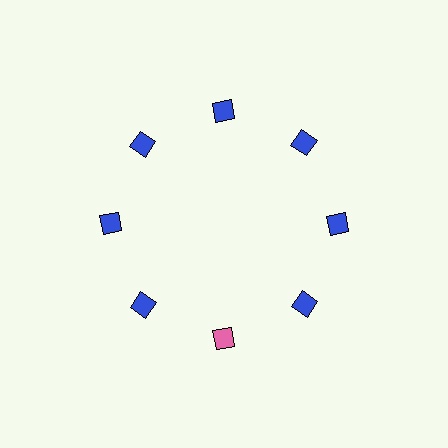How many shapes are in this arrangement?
There are 8 shapes arranged in a ring pattern.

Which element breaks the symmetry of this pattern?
The pink diamond at roughly the 6 o'clock position breaks the symmetry. All other shapes are blue diamonds.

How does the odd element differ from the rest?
It has a different color: pink instead of blue.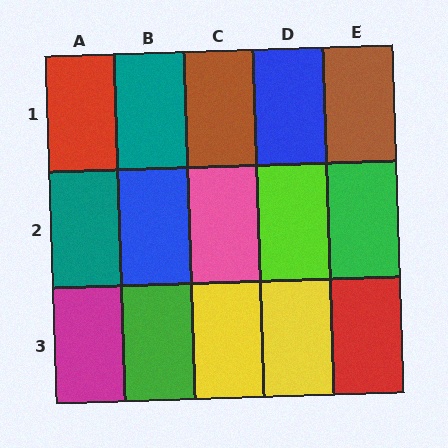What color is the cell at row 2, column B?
Blue.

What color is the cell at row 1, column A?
Red.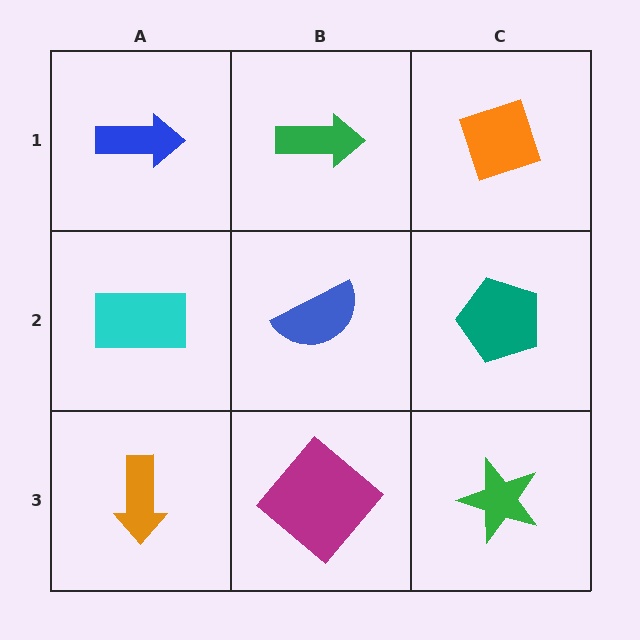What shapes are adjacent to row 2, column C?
An orange diamond (row 1, column C), a green star (row 3, column C), a blue semicircle (row 2, column B).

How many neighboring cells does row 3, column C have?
2.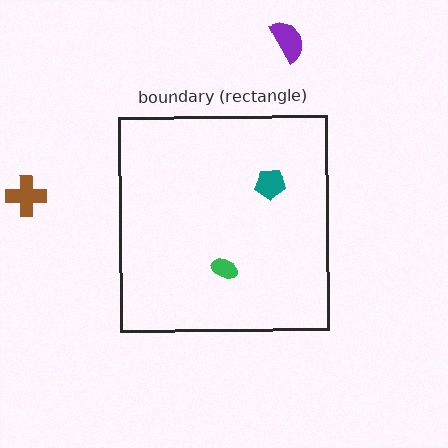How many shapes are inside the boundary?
2 inside, 2 outside.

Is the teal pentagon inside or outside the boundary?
Inside.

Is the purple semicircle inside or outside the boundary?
Outside.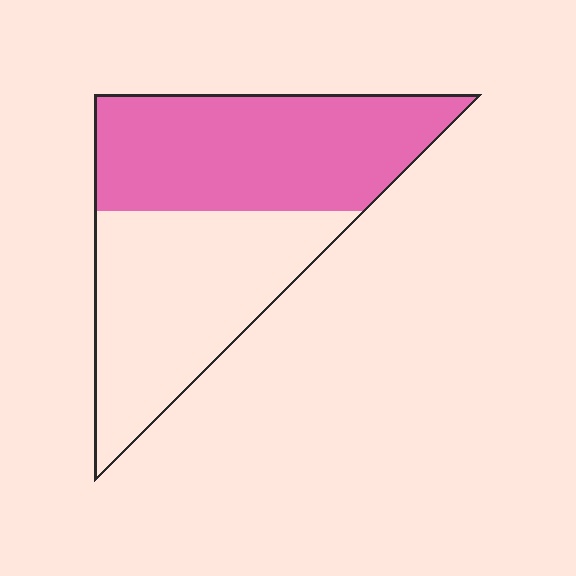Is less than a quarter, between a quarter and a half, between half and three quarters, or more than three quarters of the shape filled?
Between half and three quarters.